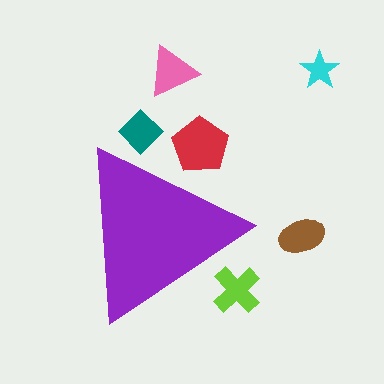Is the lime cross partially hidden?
Yes, the lime cross is partially hidden behind the purple triangle.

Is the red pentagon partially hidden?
Yes, the red pentagon is partially hidden behind the purple triangle.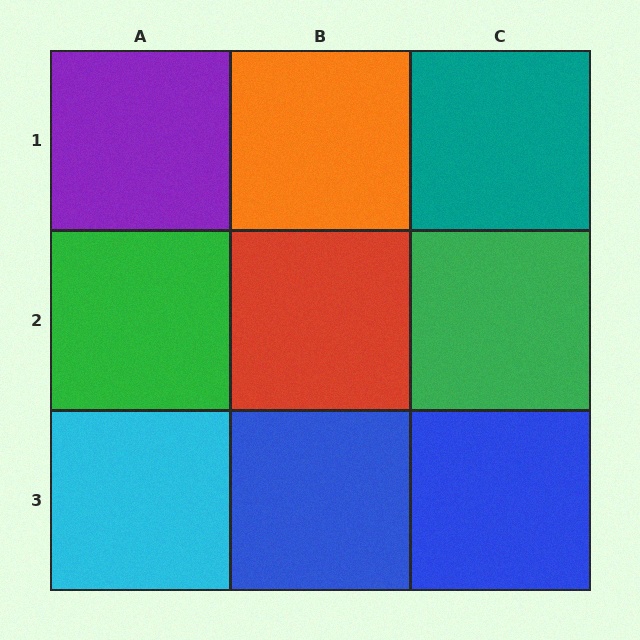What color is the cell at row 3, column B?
Blue.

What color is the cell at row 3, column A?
Cyan.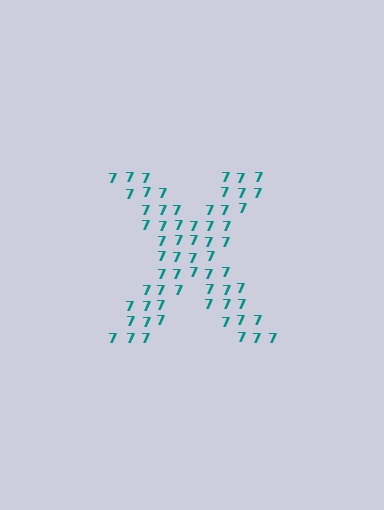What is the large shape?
The large shape is the letter X.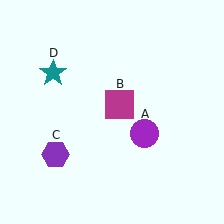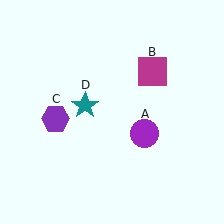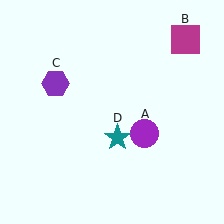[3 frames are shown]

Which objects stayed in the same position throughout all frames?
Purple circle (object A) remained stationary.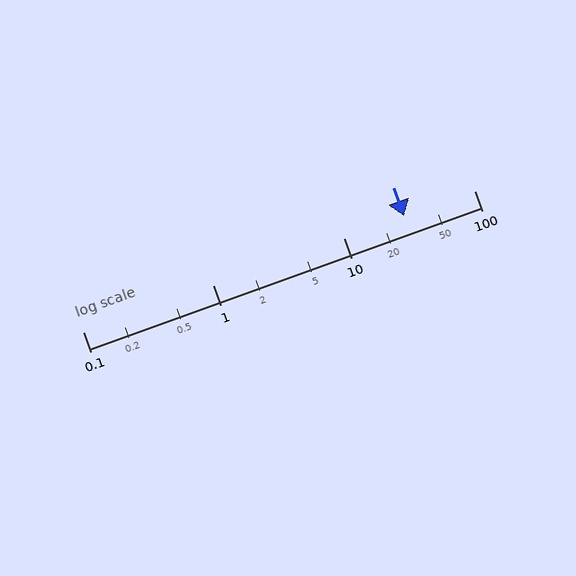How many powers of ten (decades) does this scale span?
The scale spans 3 decades, from 0.1 to 100.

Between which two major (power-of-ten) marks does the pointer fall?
The pointer is between 10 and 100.